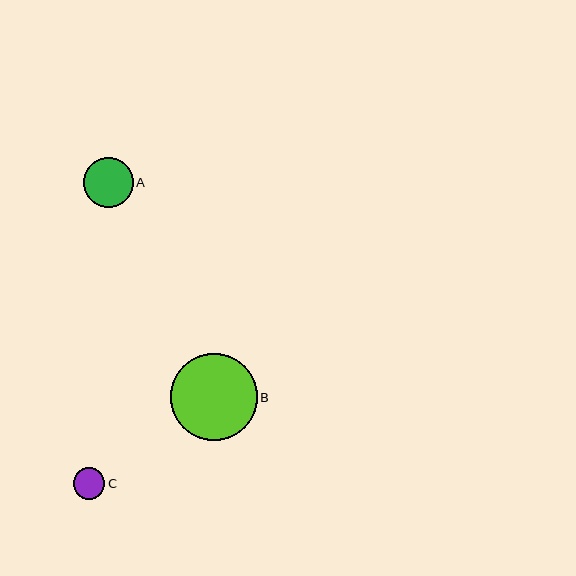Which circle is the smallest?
Circle C is the smallest with a size of approximately 32 pixels.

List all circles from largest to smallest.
From largest to smallest: B, A, C.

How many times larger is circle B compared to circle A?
Circle B is approximately 1.7 times the size of circle A.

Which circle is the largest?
Circle B is the largest with a size of approximately 87 pixels.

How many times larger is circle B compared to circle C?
Circle B is approximately 2.7 times the size of circle C.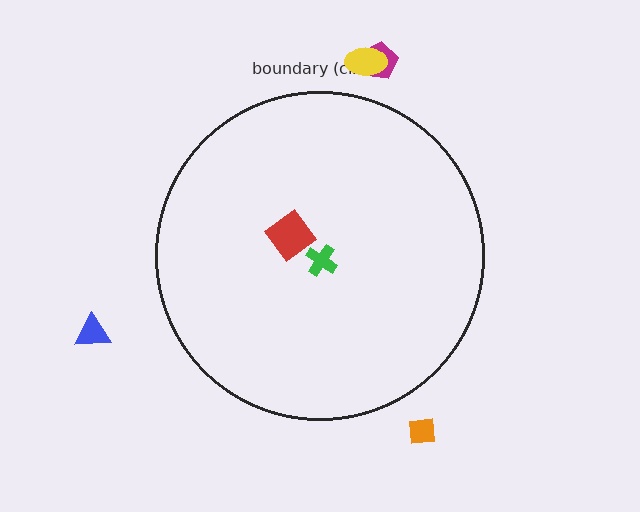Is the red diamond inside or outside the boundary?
Inside.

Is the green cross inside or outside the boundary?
Inside.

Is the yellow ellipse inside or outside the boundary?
Outside.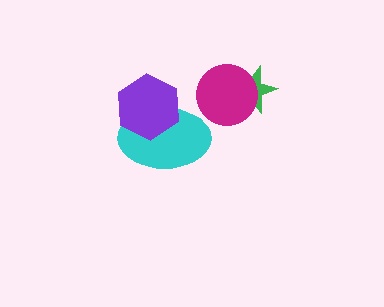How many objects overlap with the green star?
1 object overlaps with the green star.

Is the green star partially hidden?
Yes, it is partially covered by another shape.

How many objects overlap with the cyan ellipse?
1 object overlaps with the cyan ellipse.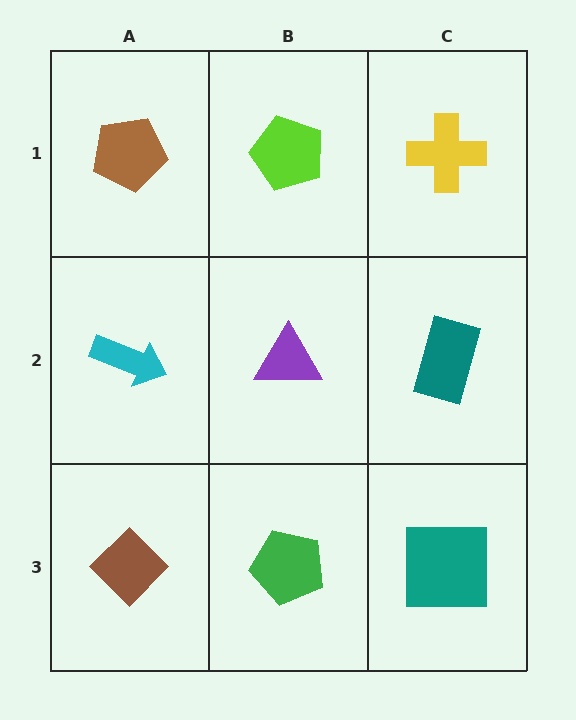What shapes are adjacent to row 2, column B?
A lime pentagon (row 1, column B), a green pentagon (row 3, column B), a cyan arrow (row 2, column A), a teal rectangle (row 2, column C).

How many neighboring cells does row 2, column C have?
3.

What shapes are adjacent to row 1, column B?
A purple triangle (row 2, column B), a brown pentagon (row 1, column A), a yellow cross (row 1, column C).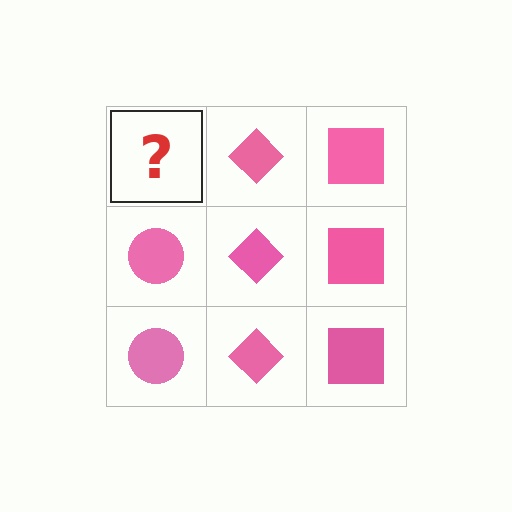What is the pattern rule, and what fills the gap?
The rule is that each column has a consistent shape. The gap should be filled with a pink circle.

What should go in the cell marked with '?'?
The missing cell should contain a pink circle.